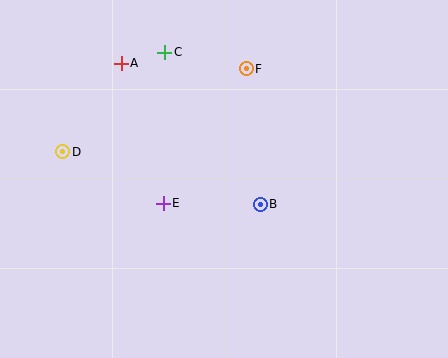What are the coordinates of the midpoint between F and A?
The midpoint between F and A is at (184, 66).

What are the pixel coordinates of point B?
Point B is at (260, 204).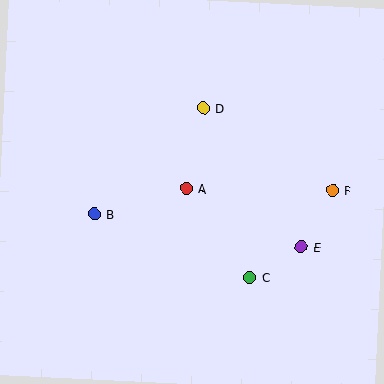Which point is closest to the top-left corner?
Point D is closest to the top-left corner.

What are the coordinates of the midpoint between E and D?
The midpoint between E and D is at (252, 177).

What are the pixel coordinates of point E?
Point E is at (301, 247).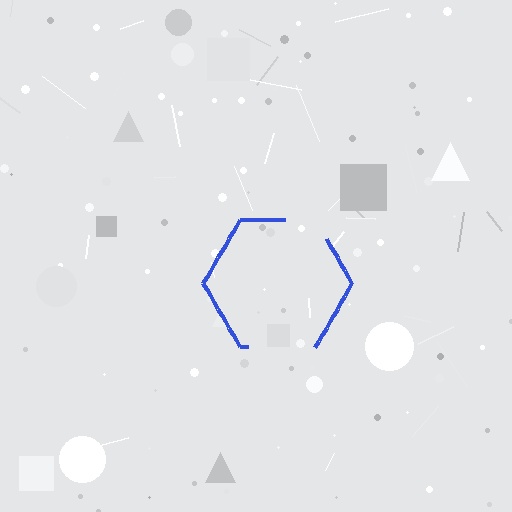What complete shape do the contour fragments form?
The contour fragments form a hexagon.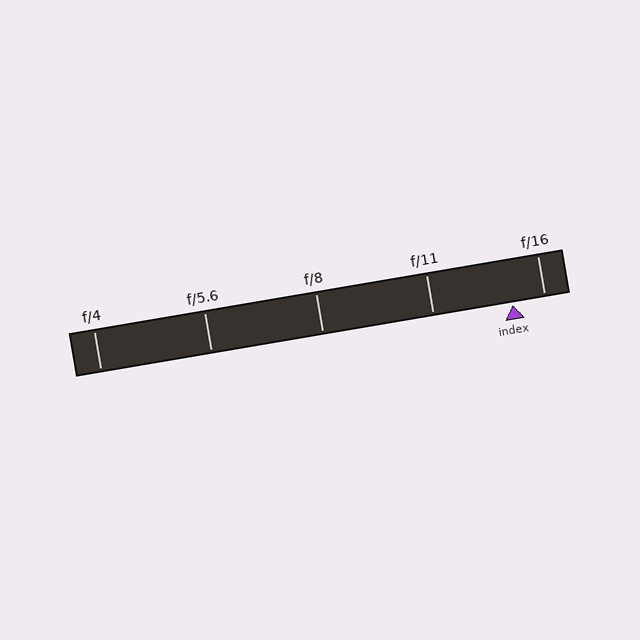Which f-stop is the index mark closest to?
The index mark is closest to f/16.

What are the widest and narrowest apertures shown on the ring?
The widest aperture shown is f/4 and the narrowest is f/16.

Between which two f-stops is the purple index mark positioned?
The index mark is between f/11 and f/16.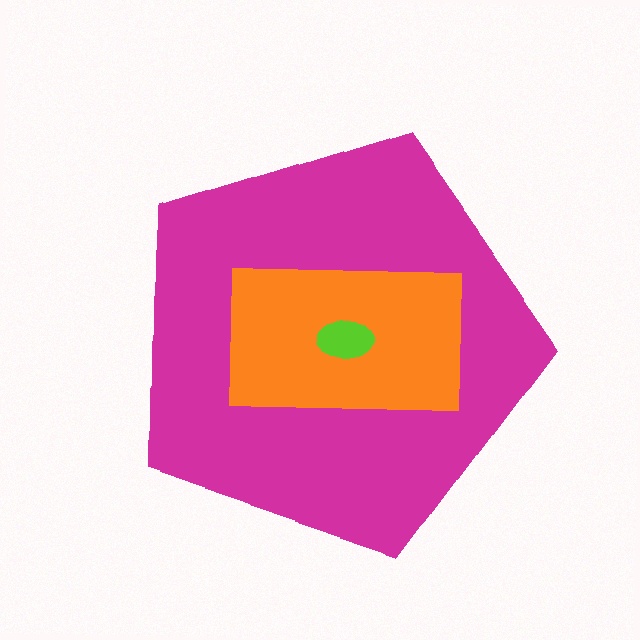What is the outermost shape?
The magenta pentagon.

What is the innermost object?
The lime ellipse.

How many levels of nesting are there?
3.